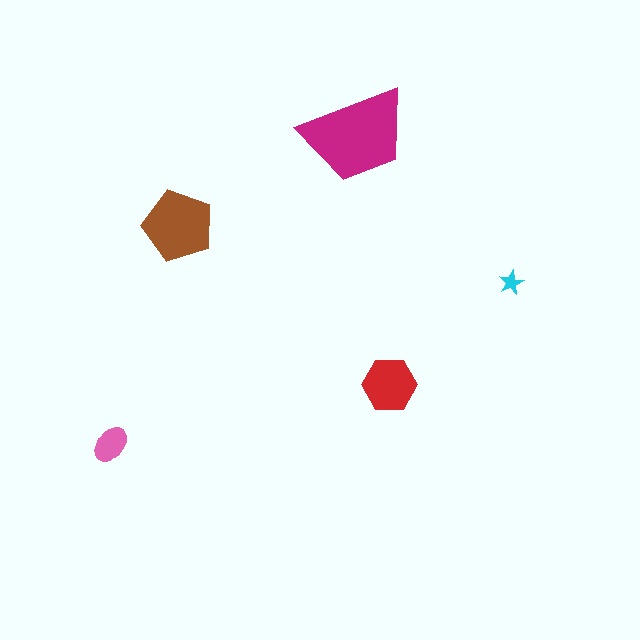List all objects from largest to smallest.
The magenta trapezoid, the brown pentagon, the red hexagon, the pink ellipse, the cyan star.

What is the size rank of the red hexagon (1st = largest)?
3rd.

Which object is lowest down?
The pink ellipse is bottommost.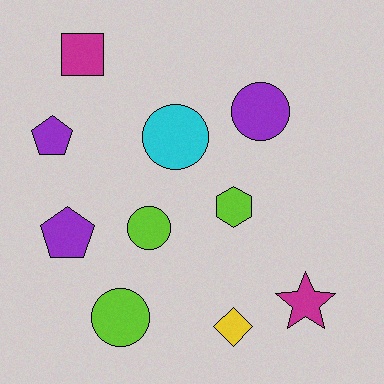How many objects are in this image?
There are 10 objects.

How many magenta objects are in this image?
There are 2 magenta objects.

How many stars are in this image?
There is 1 star.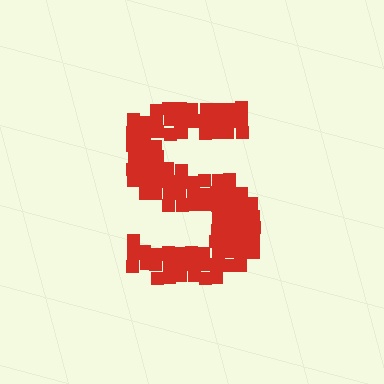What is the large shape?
The large shape is the letter S.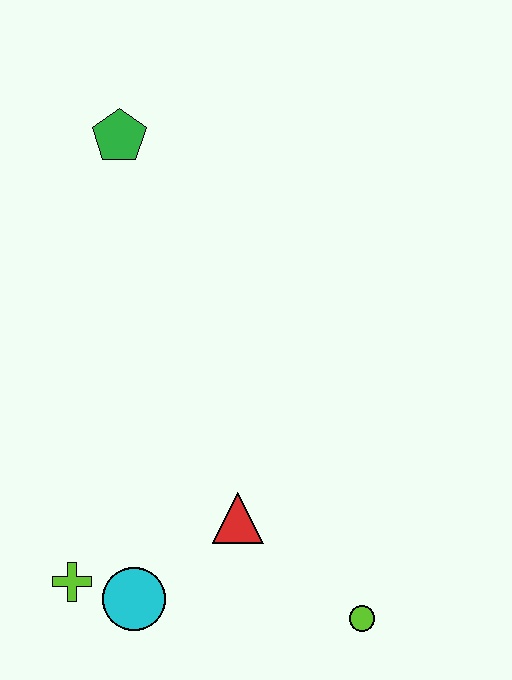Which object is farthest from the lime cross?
The green pentagon is farthest from the lime cross.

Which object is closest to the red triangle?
The cyan circle is closest to the red triangle.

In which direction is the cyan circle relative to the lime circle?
The cyan circle is to the left of the lime circle.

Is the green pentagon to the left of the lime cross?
No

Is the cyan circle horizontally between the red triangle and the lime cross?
Yes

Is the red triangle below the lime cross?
No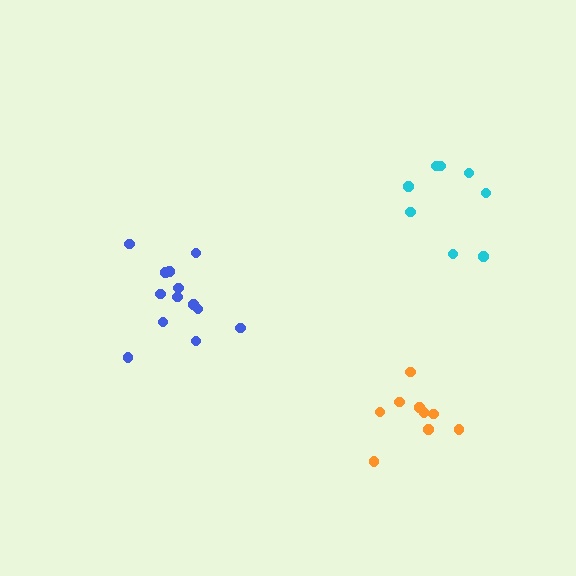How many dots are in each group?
Group 1: 9 dots, Group 2: 13 dots, Group 3: 8 dots (30 total).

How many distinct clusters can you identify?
There are 3 distinct clusters.